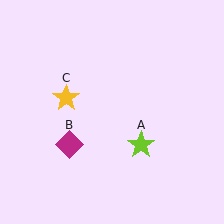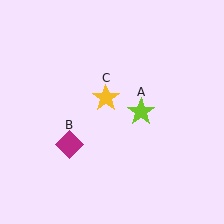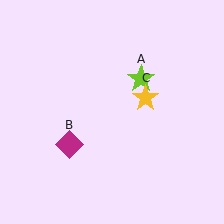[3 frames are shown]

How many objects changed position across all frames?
2 objects changed position: lime star (object A), yellow star (object C).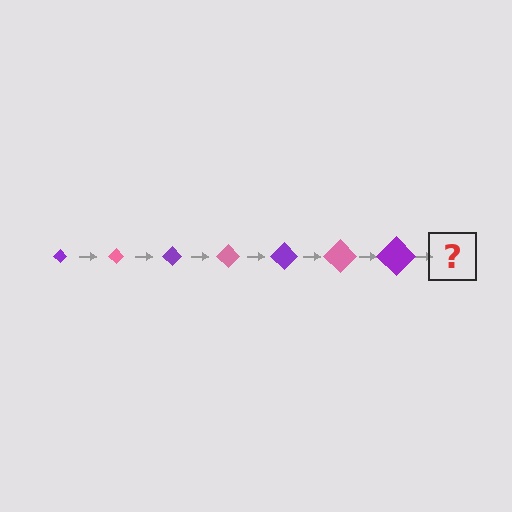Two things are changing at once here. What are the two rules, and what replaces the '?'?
The two rules are that the diamond grows larger each step and the color cycles through purple and pink. The '?' should be a pink diamond, larger than the previous one.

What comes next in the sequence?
The next element should be a pink diamond, larger than the previous one.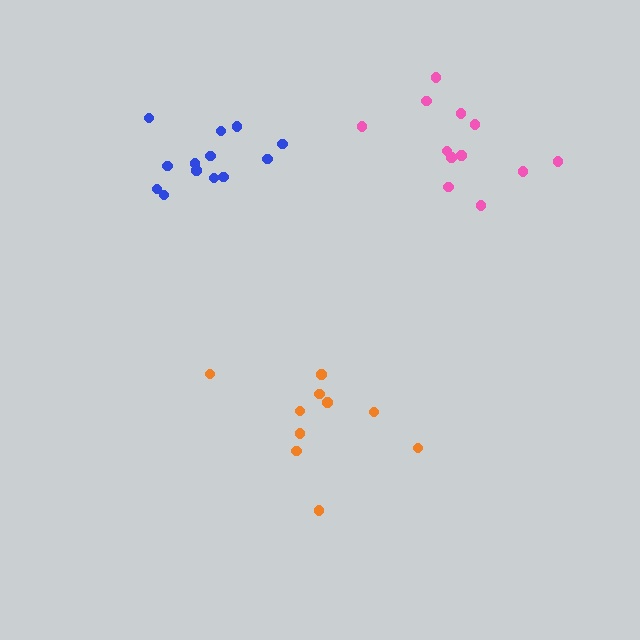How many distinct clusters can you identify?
There are 3 distinct clusters.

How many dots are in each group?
Group 1: 12 dots, Group 2: 10 dots, Group 3: 13 dots (35 total).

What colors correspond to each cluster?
The clusters are colored: pink, orange, blue.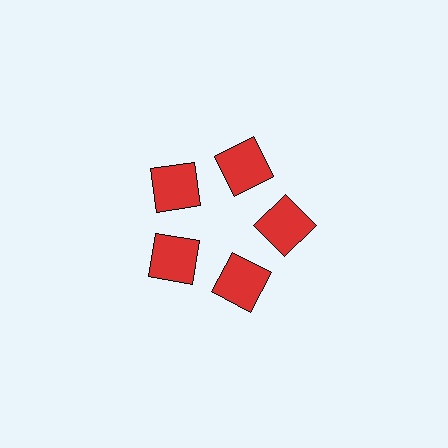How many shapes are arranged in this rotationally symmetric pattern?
There are 5 shapes, arranged in 5 groups of 1.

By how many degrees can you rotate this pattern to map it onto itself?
The pattern maps onto itself every 72 degrees of rotation.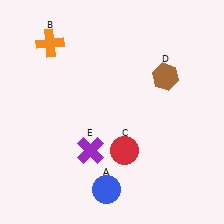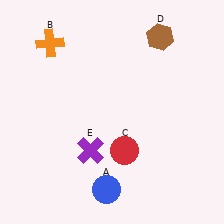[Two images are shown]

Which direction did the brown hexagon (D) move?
The brown hexagon (D) moved up.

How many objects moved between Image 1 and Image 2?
1 object moved between the two images.